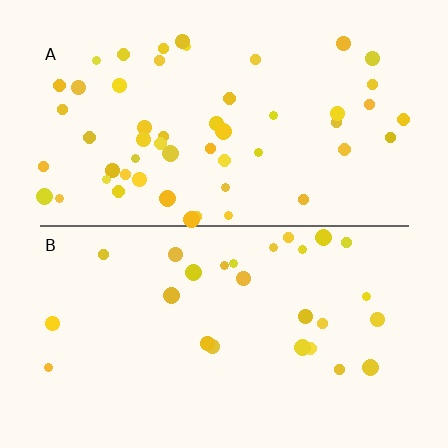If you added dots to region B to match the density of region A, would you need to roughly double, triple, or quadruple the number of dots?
Approximately double.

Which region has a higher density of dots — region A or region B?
A (the top).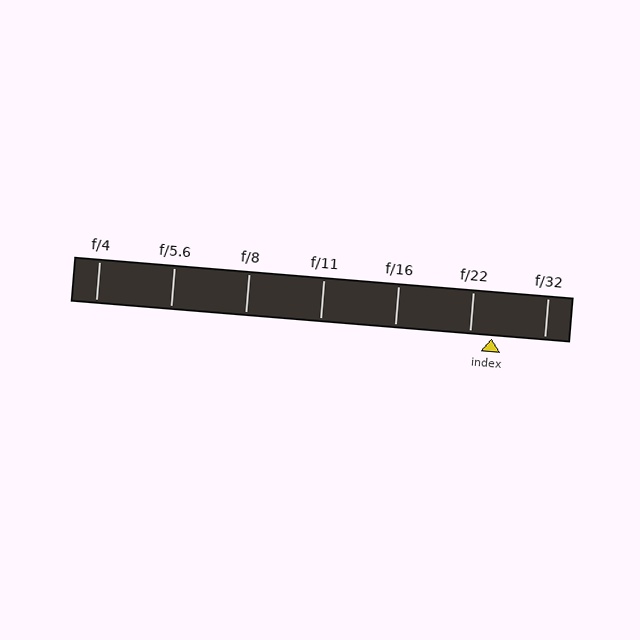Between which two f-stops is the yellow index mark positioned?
The index mark is between f/22 and f/32.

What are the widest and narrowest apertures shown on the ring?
The widest aperture shown is f/4 and the narrowest is f/32.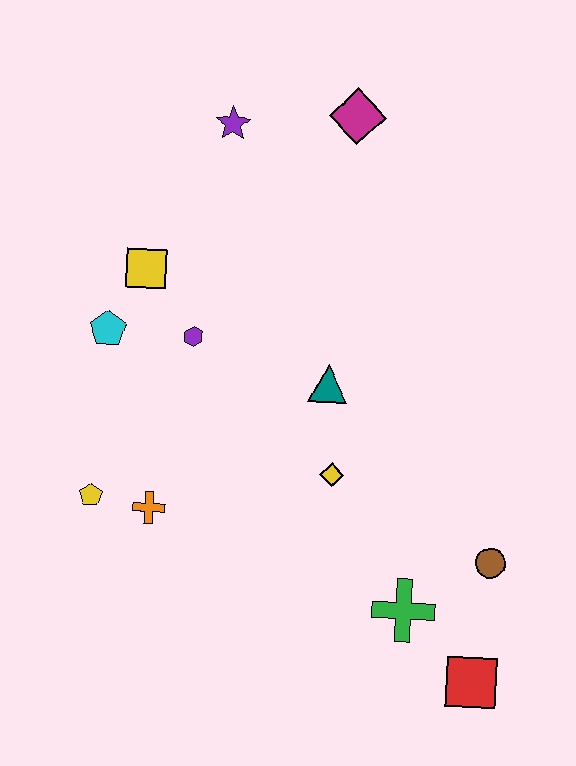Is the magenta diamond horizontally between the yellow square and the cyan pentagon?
No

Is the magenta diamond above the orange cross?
Yes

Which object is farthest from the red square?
The purple star is farthest from the red square.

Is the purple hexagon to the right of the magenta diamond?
No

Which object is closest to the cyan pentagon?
The yellow square is closest to the cyan pentagon.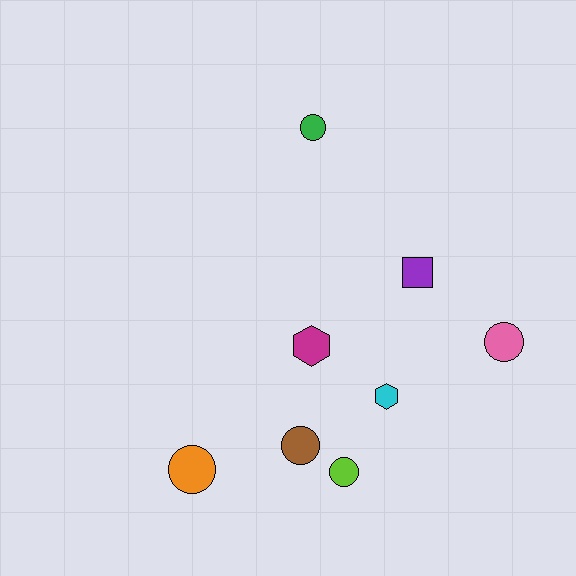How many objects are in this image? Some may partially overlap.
There are 8 objects.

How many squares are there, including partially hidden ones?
There is 1 square.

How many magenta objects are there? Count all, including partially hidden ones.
There is 1 magenta object.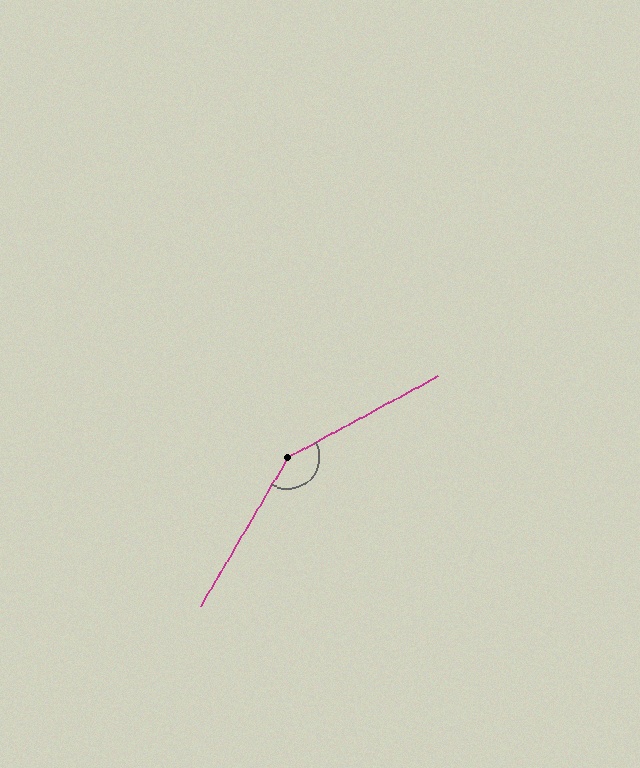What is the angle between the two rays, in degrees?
Approximately 149 degrees.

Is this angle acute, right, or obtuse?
It is obtuse.